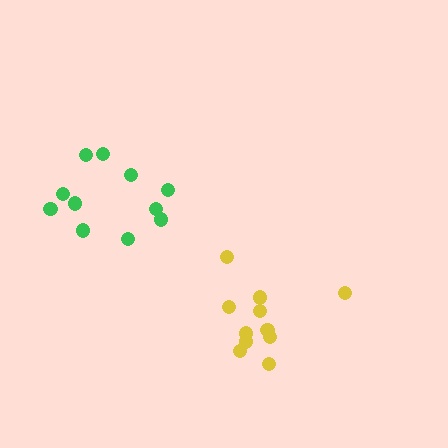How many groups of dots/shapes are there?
There are 2 groups.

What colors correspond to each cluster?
The clusters are colored: yellow, green.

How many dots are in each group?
Group 1: 11 dots, Group 2: 11 dots (22 total).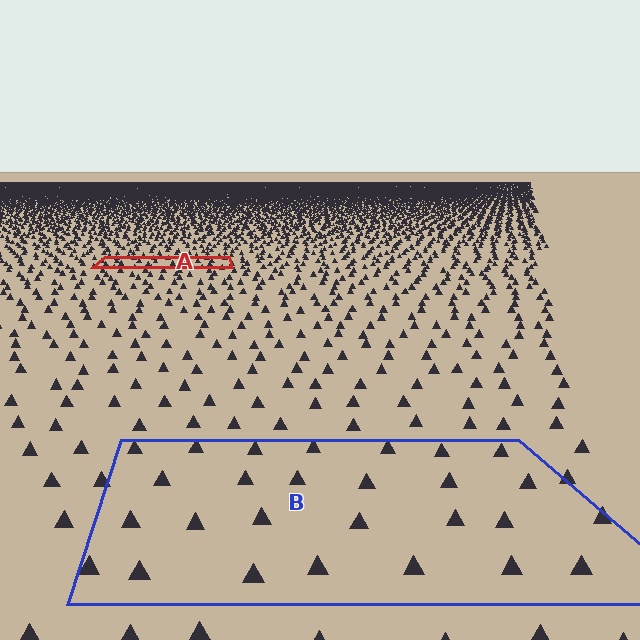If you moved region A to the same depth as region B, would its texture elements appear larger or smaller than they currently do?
They would appear larger. At a closer depth, the same texture elements are projected at a bigger on-screen size.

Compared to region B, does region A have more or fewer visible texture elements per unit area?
Region A has more texture elements per unit area — they are packed more densely because it is farther away.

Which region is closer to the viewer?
Region B is closer. The texture elements there are larger and more spread out.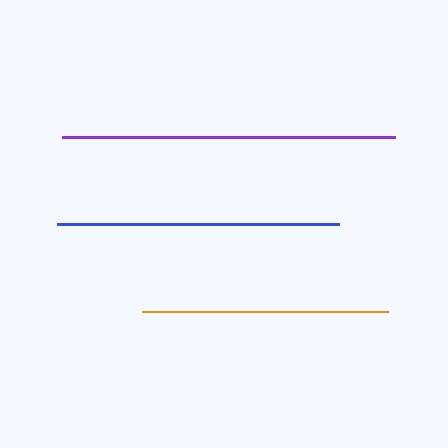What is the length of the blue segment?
The blue segment is approximately 282 pixels long.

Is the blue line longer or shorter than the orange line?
The blue line is longer than the orange line.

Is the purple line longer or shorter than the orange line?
The purple line is longer than the orange line.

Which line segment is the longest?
The purple line is the longest at approximately 332 pixels.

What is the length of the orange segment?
The orange segment is approximately 245 pixels long.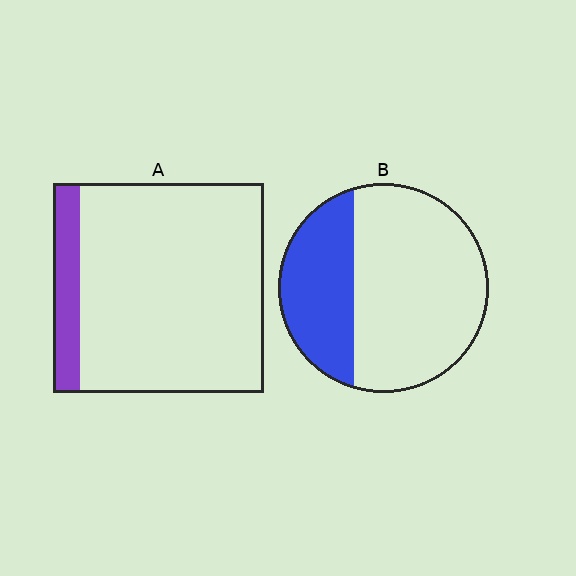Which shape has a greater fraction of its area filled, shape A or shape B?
Shape B.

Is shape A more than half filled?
No.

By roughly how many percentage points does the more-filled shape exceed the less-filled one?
By roughly 20 percentage points (B over A).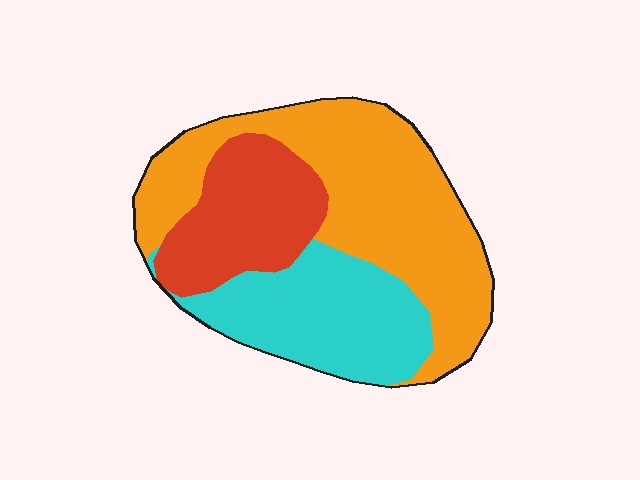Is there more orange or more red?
Orange.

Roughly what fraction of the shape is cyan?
Cyan covers 29% of the shape.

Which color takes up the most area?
Orange, at roughly 50%.